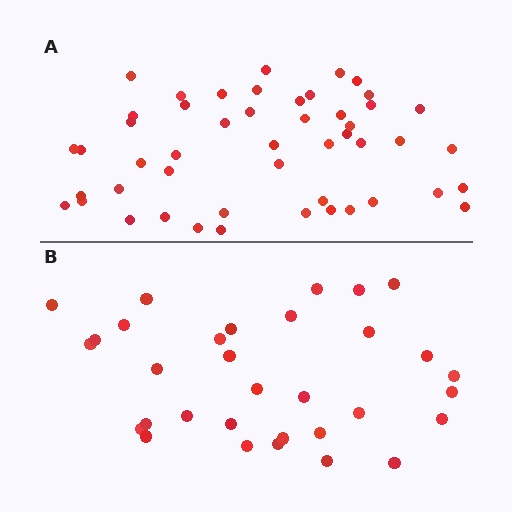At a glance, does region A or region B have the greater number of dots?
Region A (the top region) has more dots.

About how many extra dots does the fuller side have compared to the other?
Region A has approximately 15 more dots than region B.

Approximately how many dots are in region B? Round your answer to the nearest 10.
About 30 dots. (The exact count is 32, which rounds to 30.)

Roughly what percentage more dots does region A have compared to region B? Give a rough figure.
About 55% more.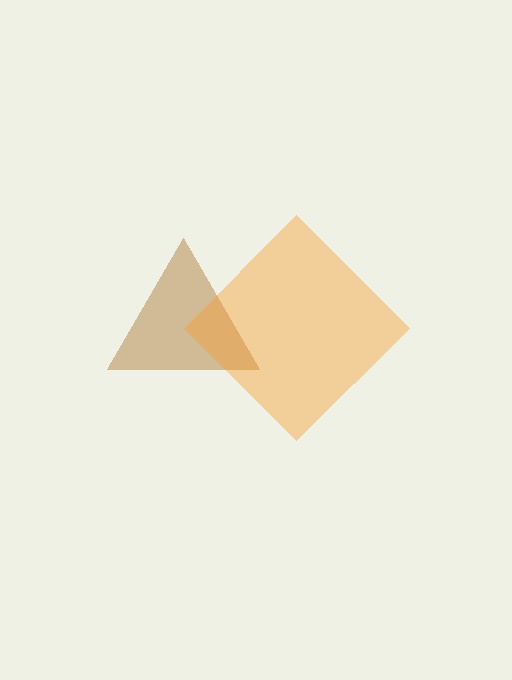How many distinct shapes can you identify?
There are 2 distinct shapes: a brown triangle, an orange diamond.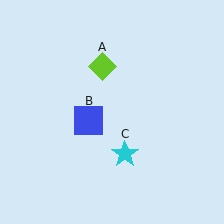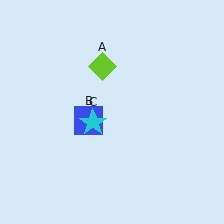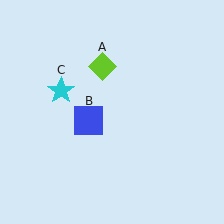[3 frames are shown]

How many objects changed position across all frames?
1 object changed position: cyan star (object C).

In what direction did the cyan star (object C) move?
The cyan star (object C) moved up and to the left.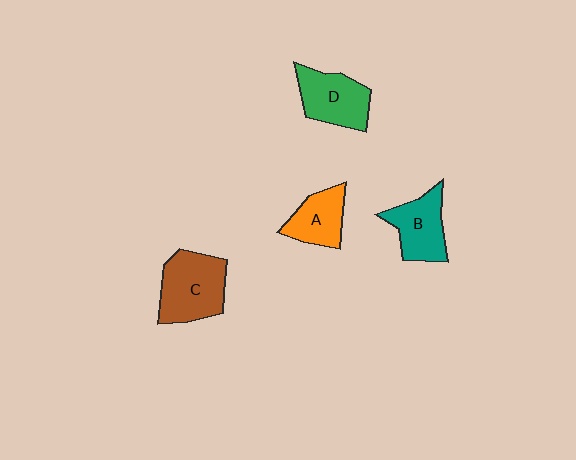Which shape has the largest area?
Shape C (brown).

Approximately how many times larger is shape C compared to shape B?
Approximately 1.3 times.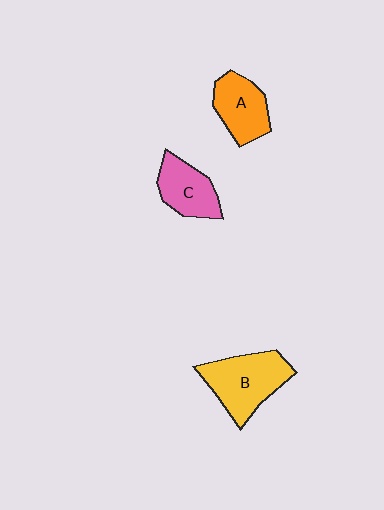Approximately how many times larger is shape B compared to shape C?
Approximately 1.5 times.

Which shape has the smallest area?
Shape C (pink).